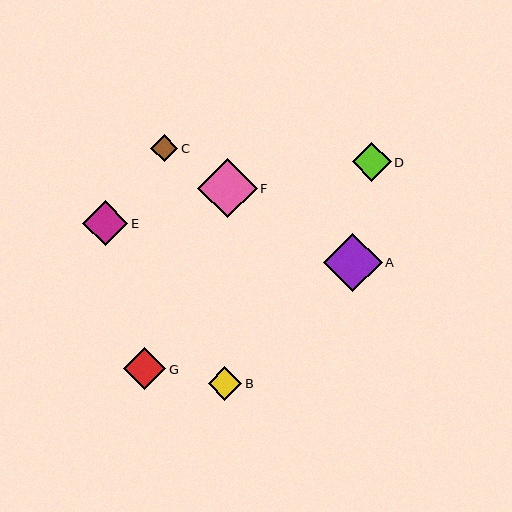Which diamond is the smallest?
Diamond C is the smallest with a size of approximately 27 pixels.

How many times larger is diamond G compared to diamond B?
Diamond G is approximately 1.3 times the size of diamond B.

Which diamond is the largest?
Diamond F is the largest with a size of approximately 59 pixels.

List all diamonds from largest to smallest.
From largest to smallest: F, A, E, G, D, B, C.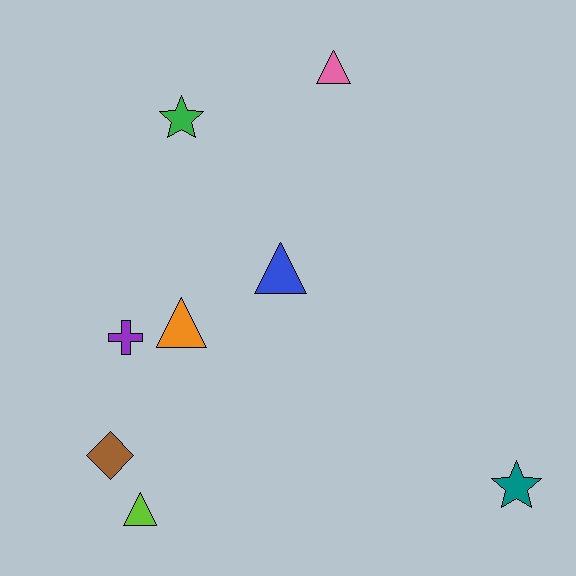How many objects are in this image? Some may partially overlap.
There are 8 objects.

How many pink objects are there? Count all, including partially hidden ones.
There is 1 pink object.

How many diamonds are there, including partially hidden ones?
There is 1 diamond.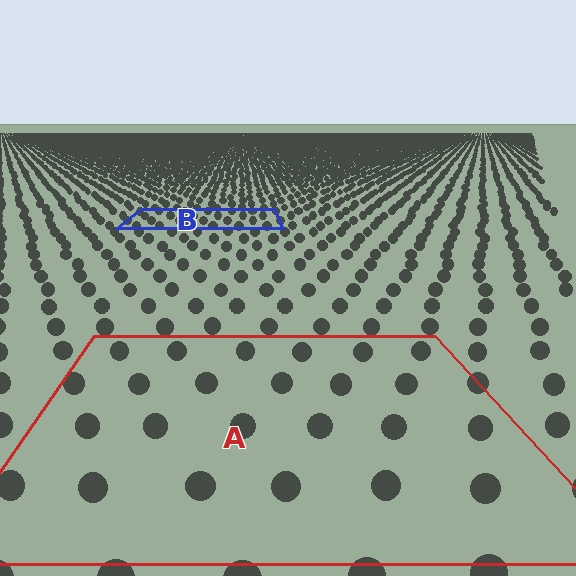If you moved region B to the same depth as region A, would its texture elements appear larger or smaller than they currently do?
They would appear larger. At a closer depth, the same texture elements are projected at a bigger on-screen size.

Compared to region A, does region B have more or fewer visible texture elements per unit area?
Region B has more texture elements per unit area — they are packed more densely because it is farther away.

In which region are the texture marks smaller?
The texture marks are smaller in region B, because it is farther away.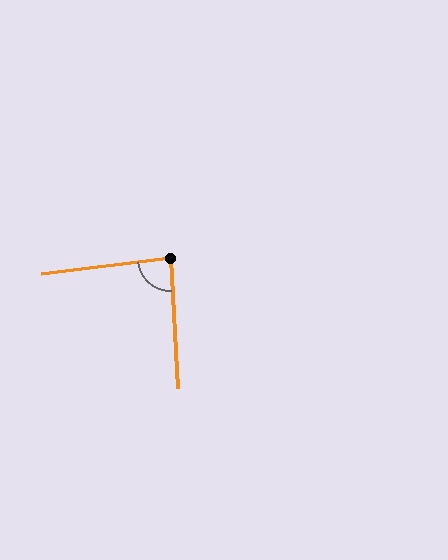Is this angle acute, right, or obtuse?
It is approximately a right angle.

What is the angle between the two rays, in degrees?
Approximately 86 degrees.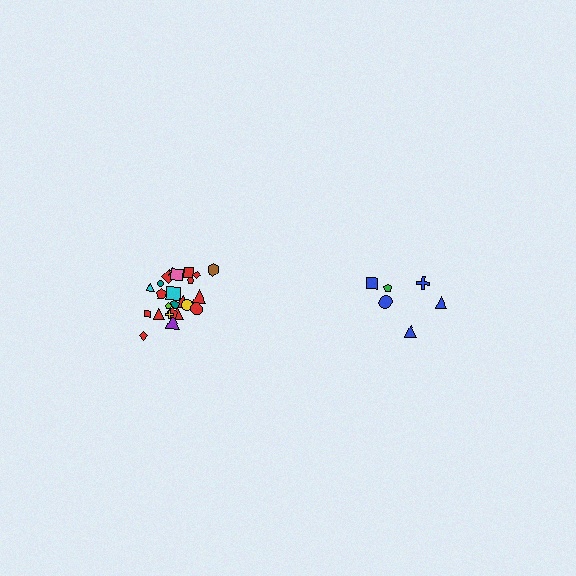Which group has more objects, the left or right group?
The left group.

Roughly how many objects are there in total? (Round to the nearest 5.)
Roughly 30 objects in total.